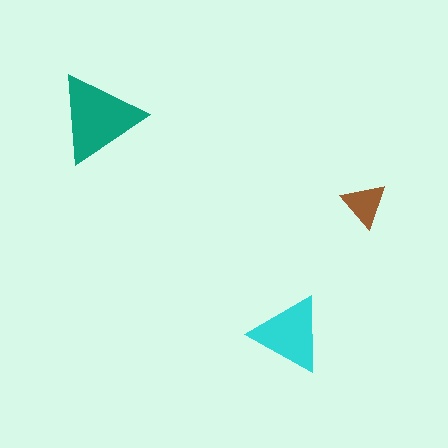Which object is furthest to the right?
The brown triangle is rightmost.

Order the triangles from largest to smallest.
the teal one, the cyan one, the brown one.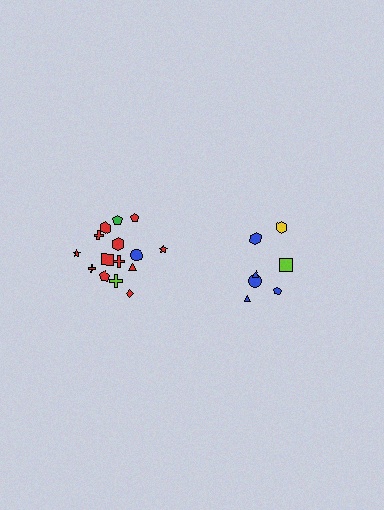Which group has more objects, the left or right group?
The left group.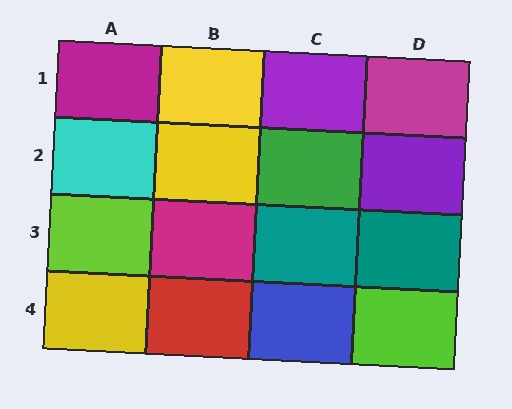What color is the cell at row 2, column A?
Cyan.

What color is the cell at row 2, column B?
Yellow.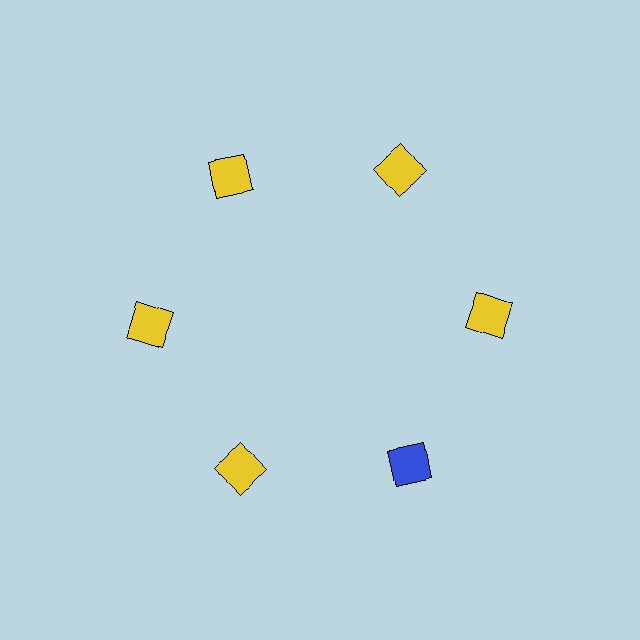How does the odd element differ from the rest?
It has a different color: blue instead of yellow.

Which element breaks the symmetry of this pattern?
The blue square at roughly the 5 o'clock position breaks the symmetry. All other shapes are yellow squares.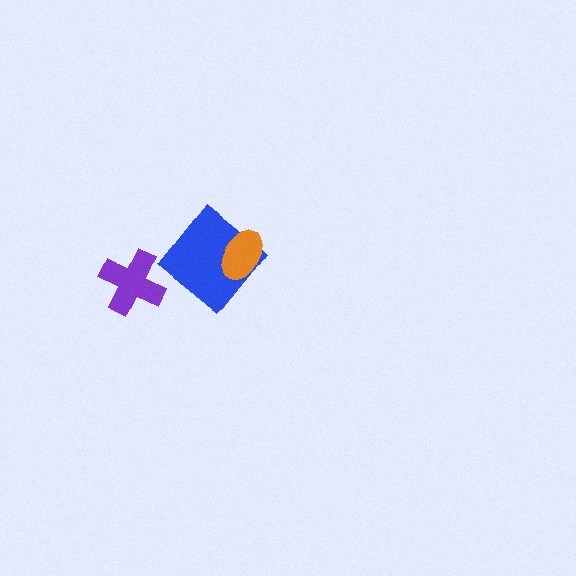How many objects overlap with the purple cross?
0 objects overlap with the purple cross.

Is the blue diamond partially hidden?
Yes, it is partially covered by another shape.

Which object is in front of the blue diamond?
The orange ellipse is in front of the blue diamond.